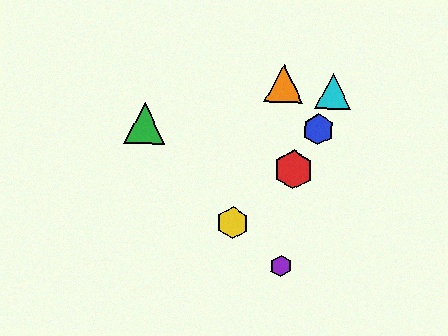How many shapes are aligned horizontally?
2 shapes (the blue hexagon, the green triangle) are aligned horizontally.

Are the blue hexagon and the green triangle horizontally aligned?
Yes, both are at y≈129.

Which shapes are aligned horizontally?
The blue hexagon, the green triangle are aligned horizontally.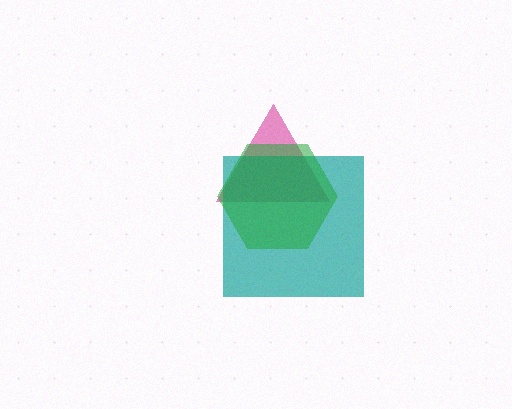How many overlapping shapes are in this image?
There are 3 overlapping shapes in the image.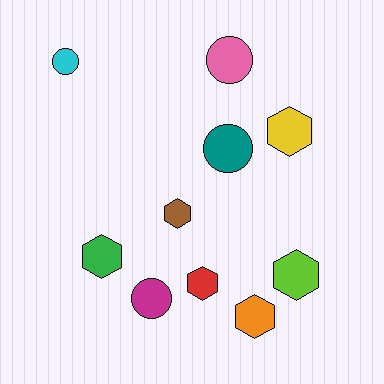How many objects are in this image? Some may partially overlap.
There are 10 objects.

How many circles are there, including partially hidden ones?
There are 4 circles.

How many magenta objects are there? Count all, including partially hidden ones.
There is 1 magenta object.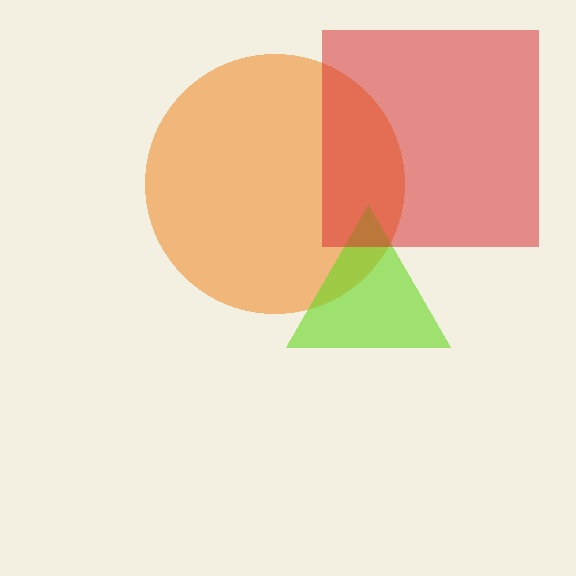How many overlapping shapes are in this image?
There are 3 overlapping shapes in the image.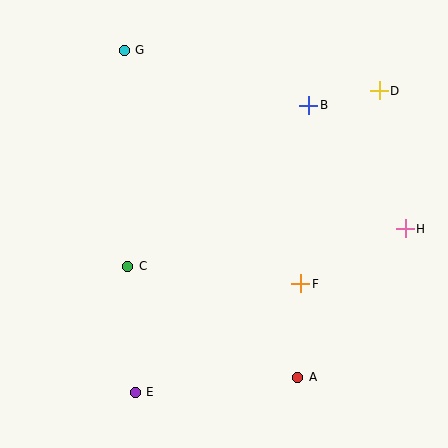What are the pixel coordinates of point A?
Point A is at (298, 377).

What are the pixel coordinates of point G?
Point G is at (124, 50).